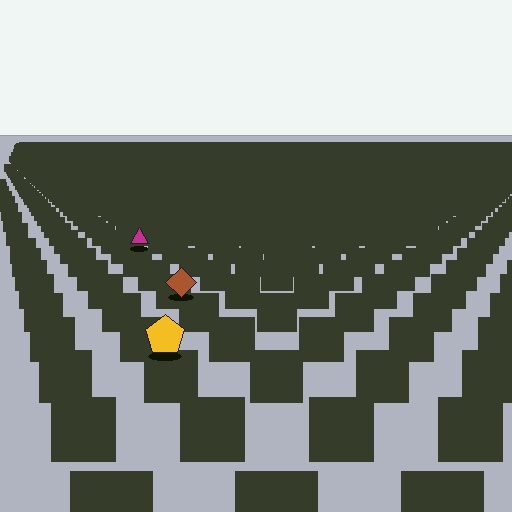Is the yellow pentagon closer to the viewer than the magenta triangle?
Yes. The yellow pentagon is closer — you can tell from the texture gradient: the ground texture is coarser near it.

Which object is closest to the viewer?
The yellow pentagon is closest. The texture marks near it are larger and more spread out.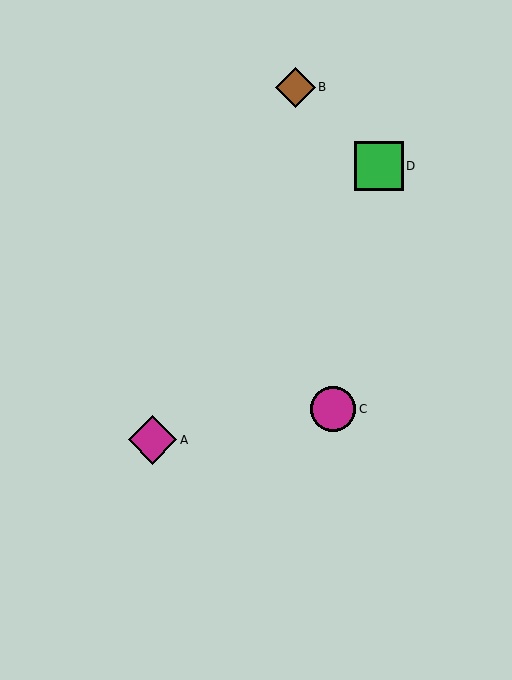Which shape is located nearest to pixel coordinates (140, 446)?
The magenta diamond (labeled A) at (153, 440) is nearest to that location.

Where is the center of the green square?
The center of the green square is at (379, 166).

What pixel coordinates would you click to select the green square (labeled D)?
Click at (379, 166) to select the green square D.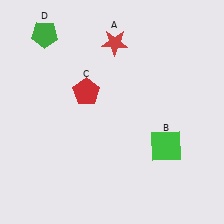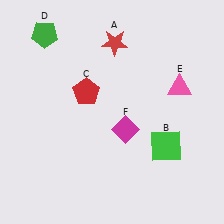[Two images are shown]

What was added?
A pink triangle (E), a magenta diamond (F) were added in Image 2.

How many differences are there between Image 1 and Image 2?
There are 2 differences between the two images.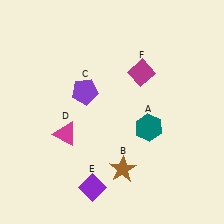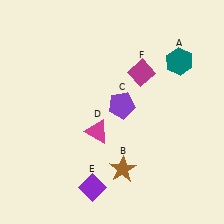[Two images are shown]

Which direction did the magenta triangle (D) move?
The magenta triangle (D) moved right.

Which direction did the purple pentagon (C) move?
The purple pentagon (C) moved right.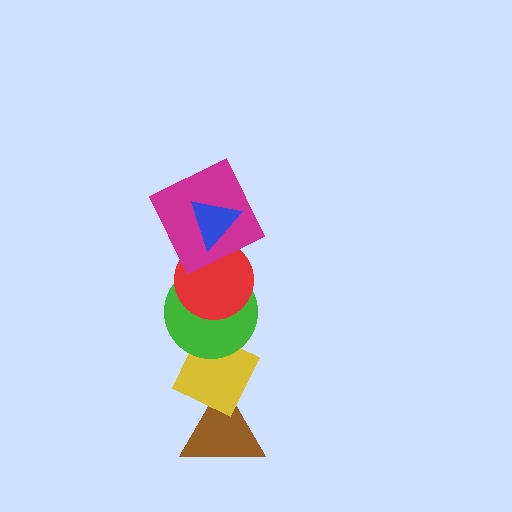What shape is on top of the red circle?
The magenta square is on top of the red circle.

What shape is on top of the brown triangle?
The yellow diamond is on top of the brown triangle.